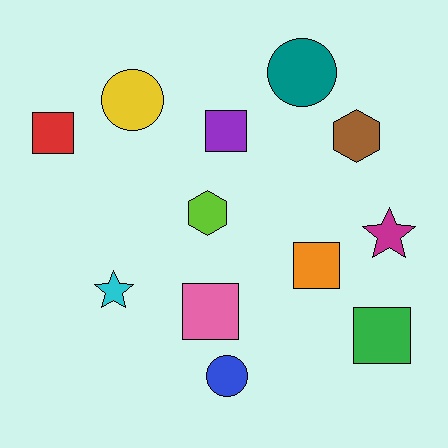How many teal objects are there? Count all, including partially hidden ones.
There is 1 teal object.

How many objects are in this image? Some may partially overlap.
There are 12 objects.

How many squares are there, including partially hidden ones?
There are 5 squares.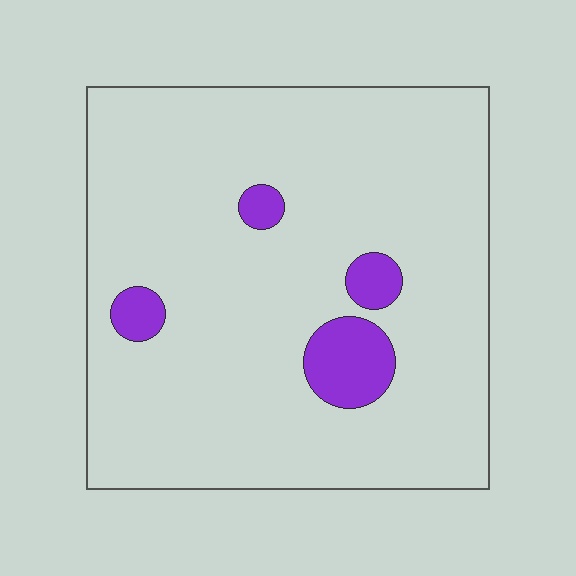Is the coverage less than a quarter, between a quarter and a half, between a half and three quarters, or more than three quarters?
Less than a quarter.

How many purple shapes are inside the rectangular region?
4.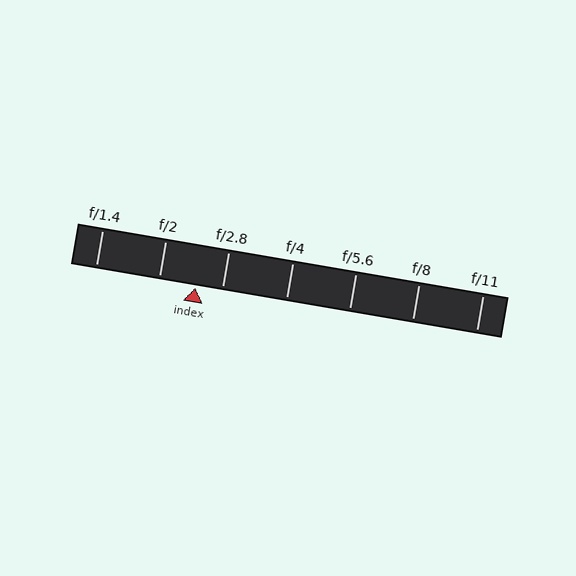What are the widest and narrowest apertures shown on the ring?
The widest aperture shown is f/1.4 and the narrowest is f/11.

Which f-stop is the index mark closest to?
The index mark is closest to f/2.8.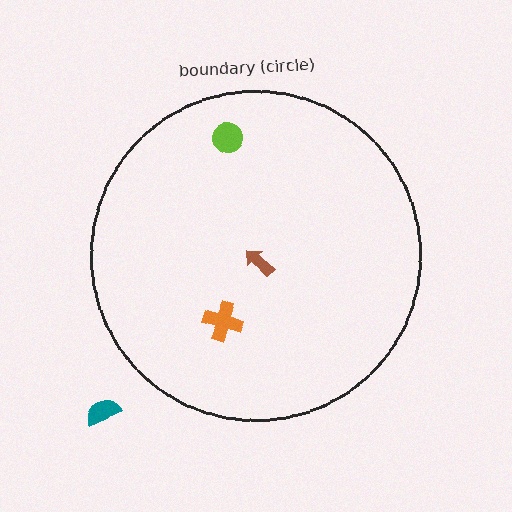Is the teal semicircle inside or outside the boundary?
Outside.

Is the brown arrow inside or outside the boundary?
Inside.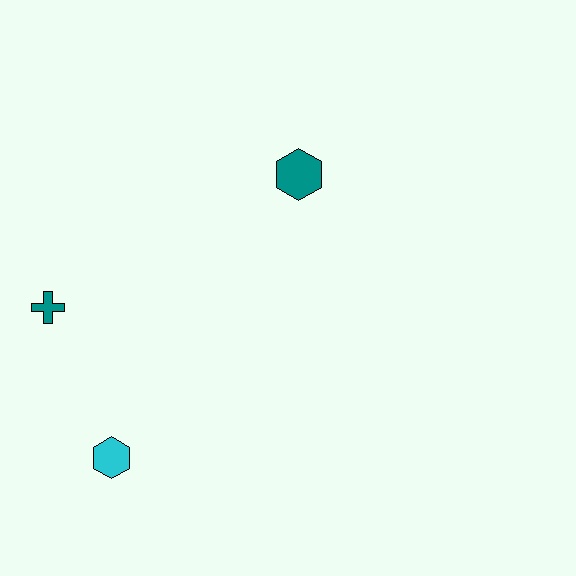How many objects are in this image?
There are 3 objects.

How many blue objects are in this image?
There are no blue objects.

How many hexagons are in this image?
There are 2 hexagons.